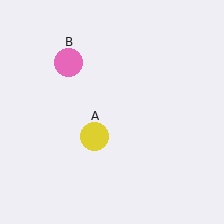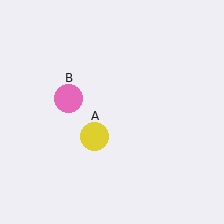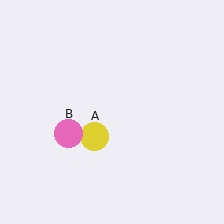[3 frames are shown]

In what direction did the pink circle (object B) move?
The pink circle (object B) moved down.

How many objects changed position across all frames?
1 object changed position: pink circle (object B).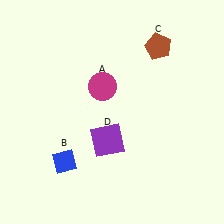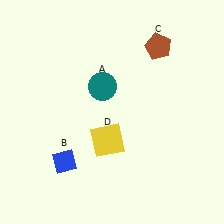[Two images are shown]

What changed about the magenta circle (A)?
In Image 1, A is magenta. In Image 2, it changed to teal.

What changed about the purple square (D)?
In Image 1, D is purple. In Image 2, it changed to yellow.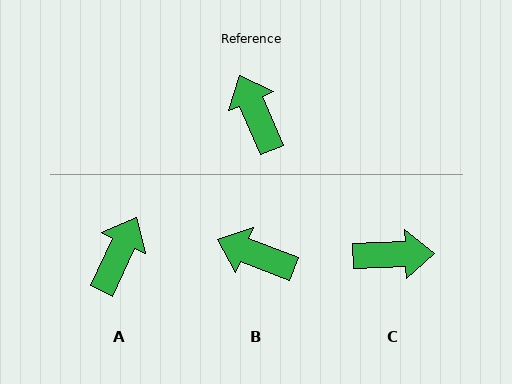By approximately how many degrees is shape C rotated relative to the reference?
Approximately 111 degrees clockwise.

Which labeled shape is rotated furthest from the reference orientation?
C, about 111 degrees away.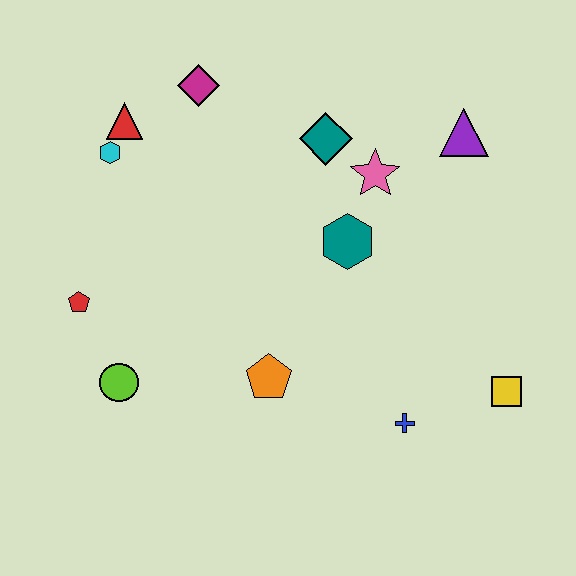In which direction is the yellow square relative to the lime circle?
The yellow square is to the right of the lime circle.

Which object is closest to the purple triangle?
The pink star is closest to the purple triangle.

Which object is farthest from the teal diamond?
The lime circle is farthest from the teal diamond.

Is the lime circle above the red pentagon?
No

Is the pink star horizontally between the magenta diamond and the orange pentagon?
No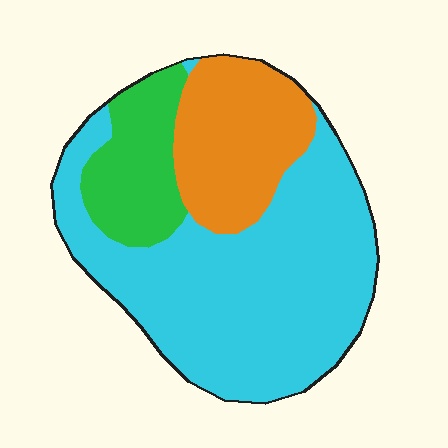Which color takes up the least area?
Green, at roughly 15%.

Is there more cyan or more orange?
Cyan.